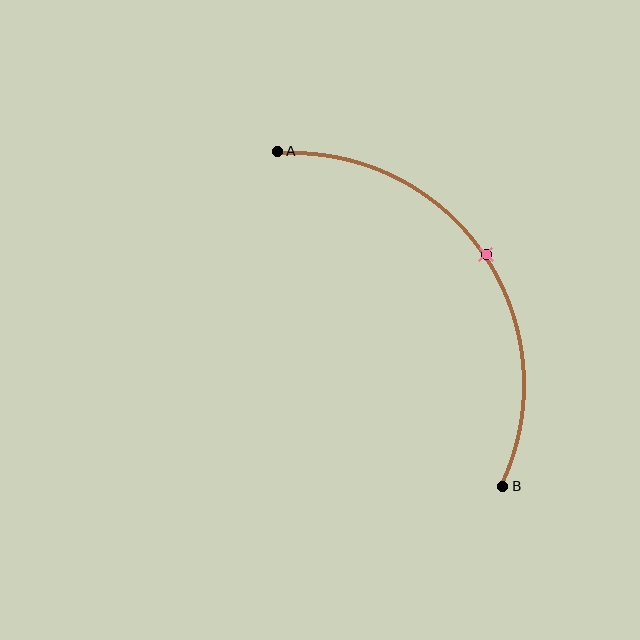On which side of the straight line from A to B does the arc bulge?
The arc bulges above and to the right of the straight line connecting A and B.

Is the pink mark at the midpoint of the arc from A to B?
Yes. The pink mark lies on the arc at equal arc-length from both A and B — it is the arc midpoint.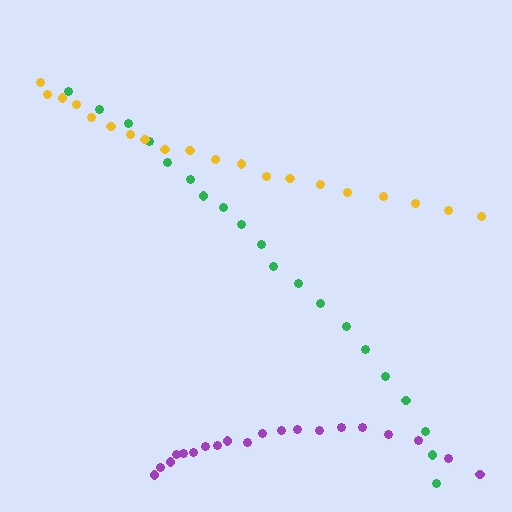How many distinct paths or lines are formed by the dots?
There are 3 distinct paths.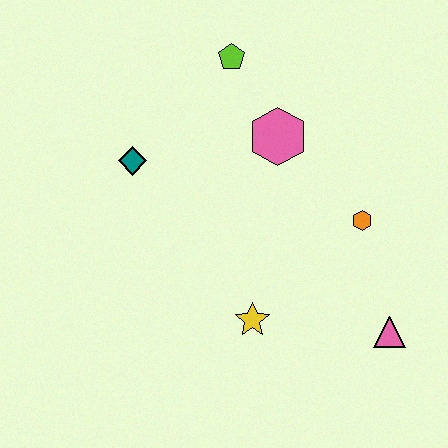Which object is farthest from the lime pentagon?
The pink triangle is farthest from the lime pentagon.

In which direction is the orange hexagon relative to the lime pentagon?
The orange hexagon is below the lime pentagon.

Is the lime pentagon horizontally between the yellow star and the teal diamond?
Yes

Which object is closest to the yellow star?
The pink triangle is closest to the yellow star.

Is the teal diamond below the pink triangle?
No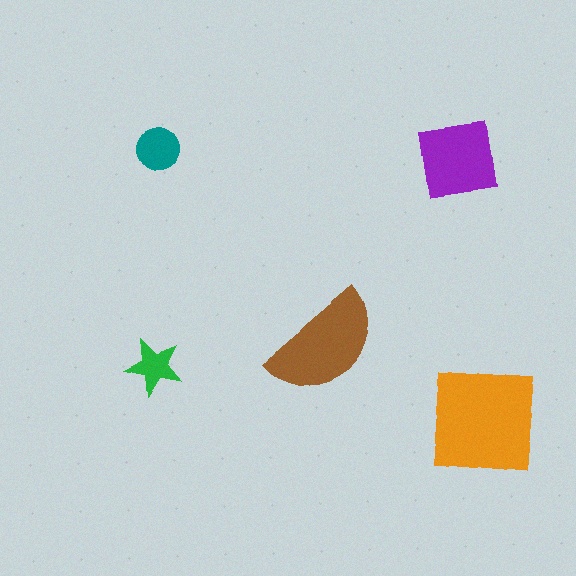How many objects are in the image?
There are 5 objects in the image.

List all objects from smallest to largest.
The green star, the teal circle, the purple square, the brown semicircle, the orange square.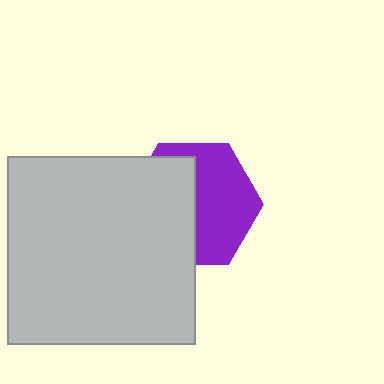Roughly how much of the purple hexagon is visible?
About half of it is visible (roughly 52%).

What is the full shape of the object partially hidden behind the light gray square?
The partially hidden object is a purple hexagon.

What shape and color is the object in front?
The object in front is a light gray square.